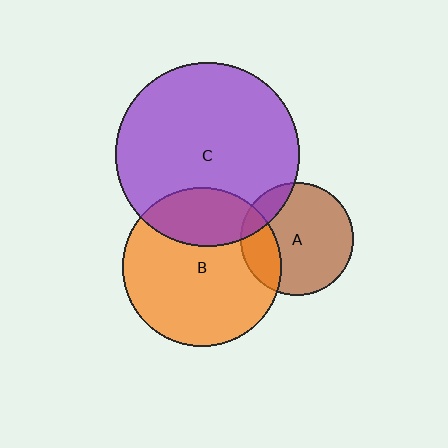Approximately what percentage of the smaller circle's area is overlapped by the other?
Approximately 15%.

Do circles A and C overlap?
Yes.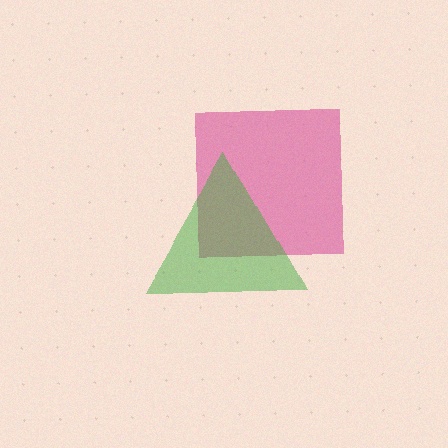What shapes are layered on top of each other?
The layered shapes are: a pink square, a green triangle.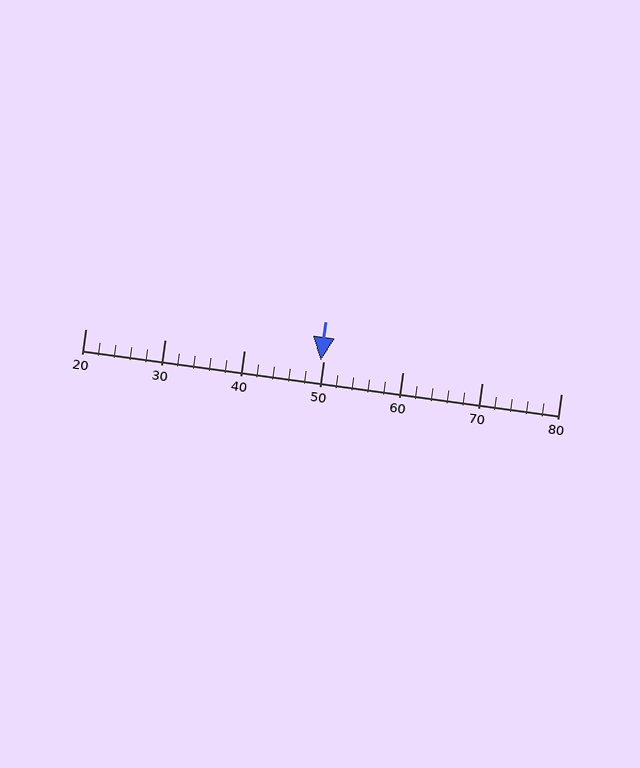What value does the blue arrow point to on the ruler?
The blue arrow points to approximately 50.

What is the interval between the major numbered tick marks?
The major tick marks are spaced 10 units apart.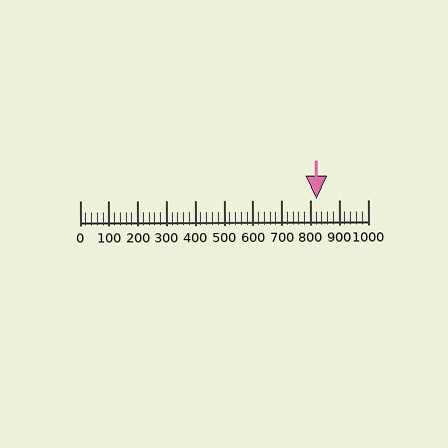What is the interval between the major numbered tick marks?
The major tick marks are spaced 100 units apart.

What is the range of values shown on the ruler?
The ruler shows values from 0 to 1000.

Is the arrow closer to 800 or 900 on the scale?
The arrow is closer to 800.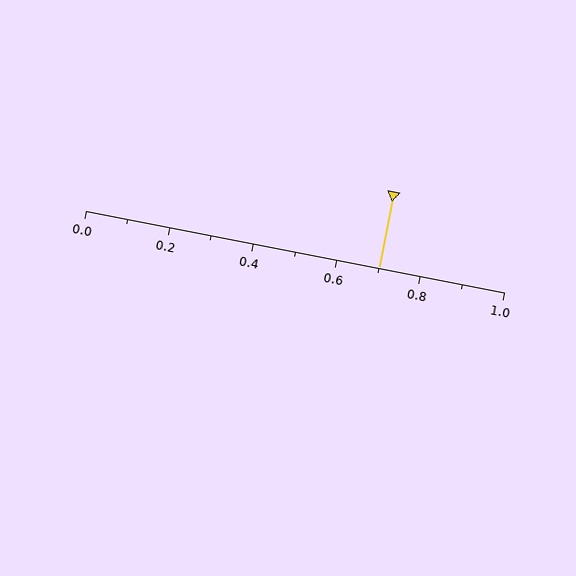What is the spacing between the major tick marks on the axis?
The major ticks are spaced 0.2 apart.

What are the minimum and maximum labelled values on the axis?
The axis runs from 0.0 to 1.0.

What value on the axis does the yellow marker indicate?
The marker indicates approximately 0.7.